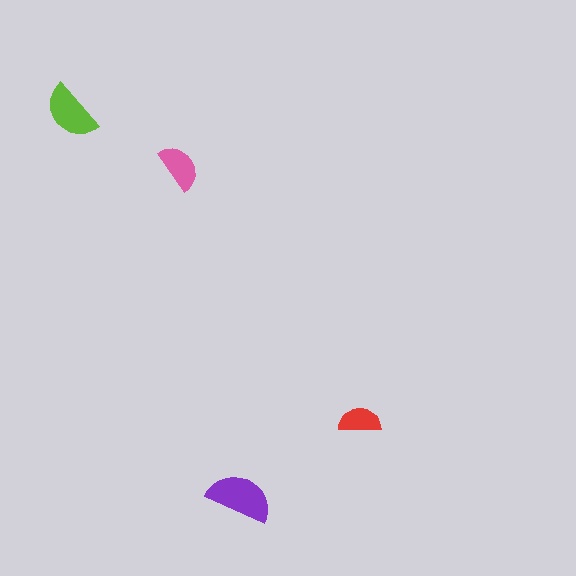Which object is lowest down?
The purple semicircle is bottommost.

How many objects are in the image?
There are 4 objects in the image.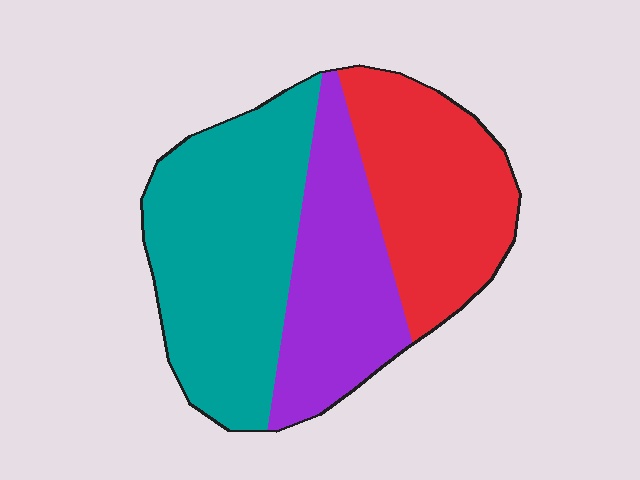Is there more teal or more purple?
Teal.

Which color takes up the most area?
Teal, at roughly 40%.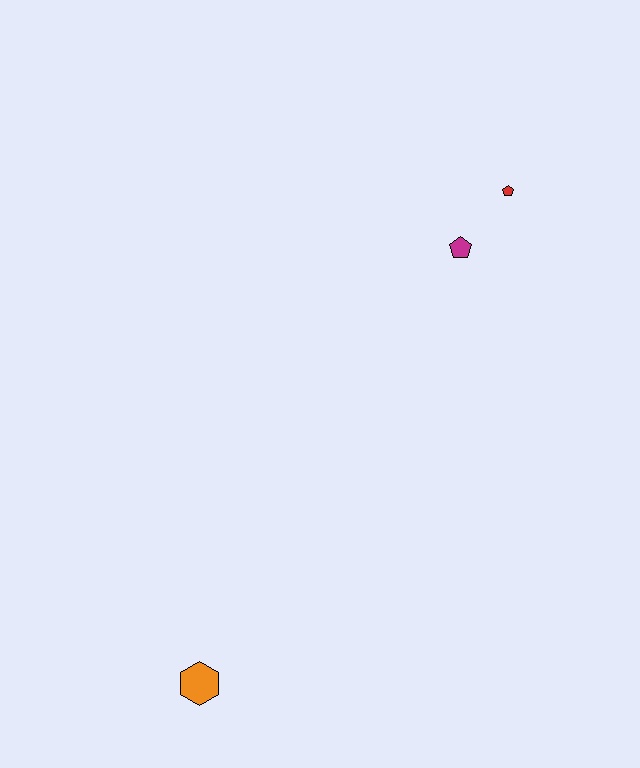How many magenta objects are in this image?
There is 1 magenta object.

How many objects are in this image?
There are 3 objects.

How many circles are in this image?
There are no circles.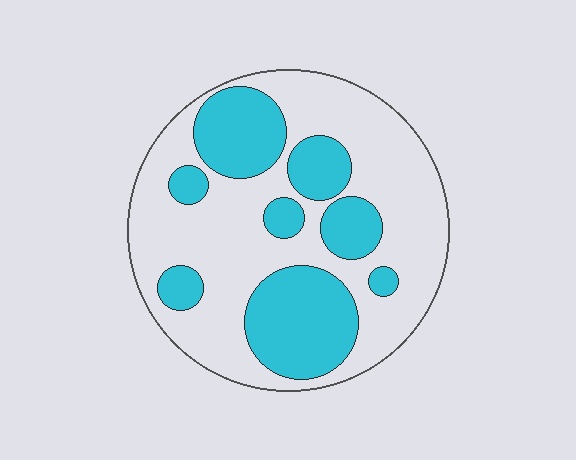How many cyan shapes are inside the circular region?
8.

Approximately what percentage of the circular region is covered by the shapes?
Approximately 35%.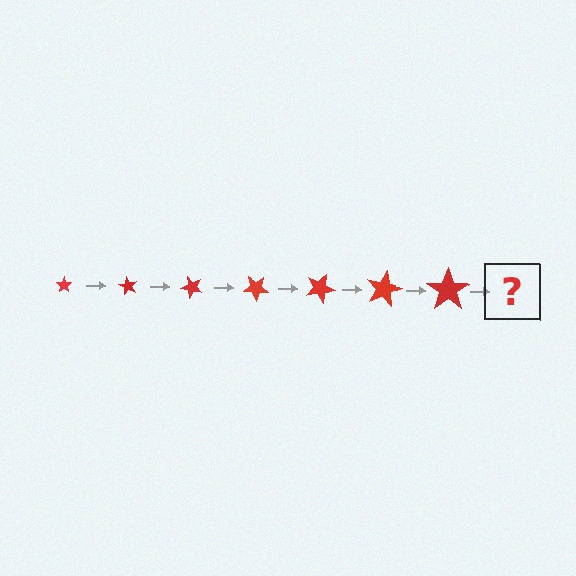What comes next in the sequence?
The next element should be a star, larger than the previous one and rotated 420 degrees from the start.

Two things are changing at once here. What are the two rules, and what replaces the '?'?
The two rules are that the star grows larger each step and it rotates 60 degrees each step. The '?' should be a star, larger than the previous one and rotated 420 degrees from the start.